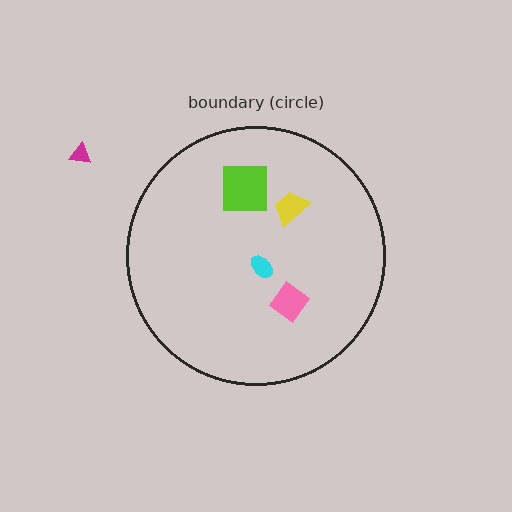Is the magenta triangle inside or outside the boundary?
Outside.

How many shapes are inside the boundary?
4 inside, 1 outside.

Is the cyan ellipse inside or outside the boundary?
Inside.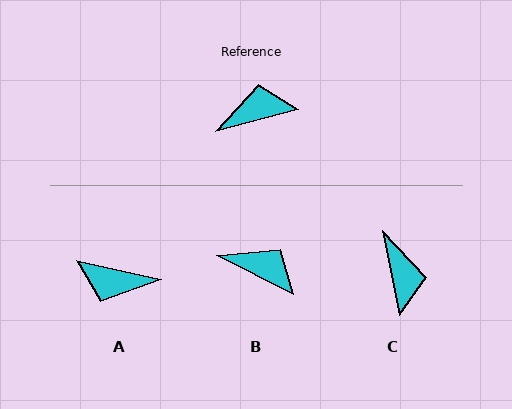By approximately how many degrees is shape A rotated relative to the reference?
Approximately 153 degrees counter-clockwise.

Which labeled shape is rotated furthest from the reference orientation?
A, about 153 degrees away.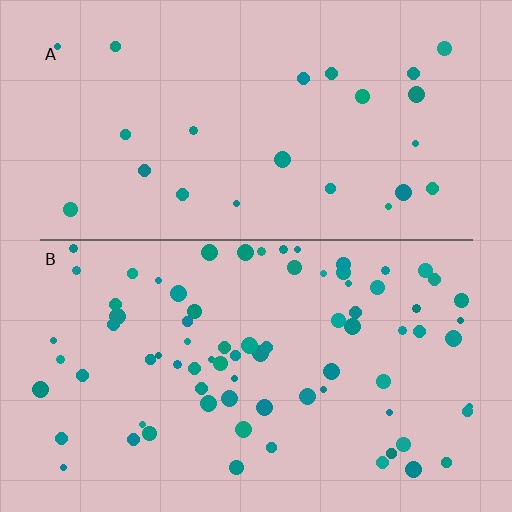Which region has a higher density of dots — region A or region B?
B (the bottom).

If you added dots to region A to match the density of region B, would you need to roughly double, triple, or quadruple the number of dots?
Approximately triple.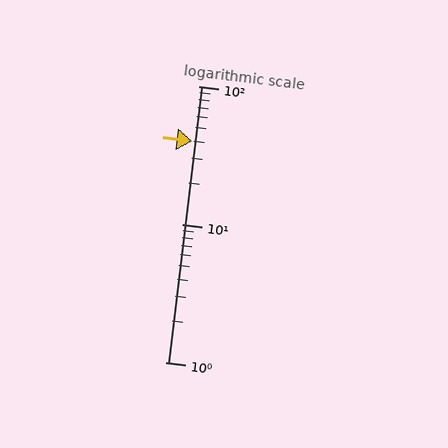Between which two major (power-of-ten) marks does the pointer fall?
The pointer is between 10 and 100.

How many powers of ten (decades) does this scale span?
The scale spans 2 decades, from 1 to 100.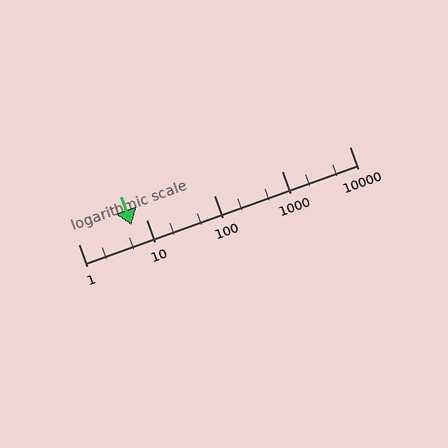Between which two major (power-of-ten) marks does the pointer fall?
The pointer is between 1 and 10.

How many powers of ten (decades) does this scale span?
The scale spans 4 decades, from 1 to 10000.